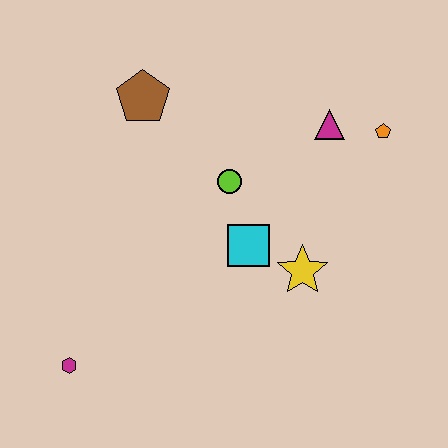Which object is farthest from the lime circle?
The magenta hexagon is farthest from the lime circle.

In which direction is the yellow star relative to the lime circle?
The yellow star is below the lime circle.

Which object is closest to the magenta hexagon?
The cyan square is closest to the magenta hexagon.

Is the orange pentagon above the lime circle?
Yes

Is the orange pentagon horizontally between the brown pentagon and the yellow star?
No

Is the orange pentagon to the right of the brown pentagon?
Yes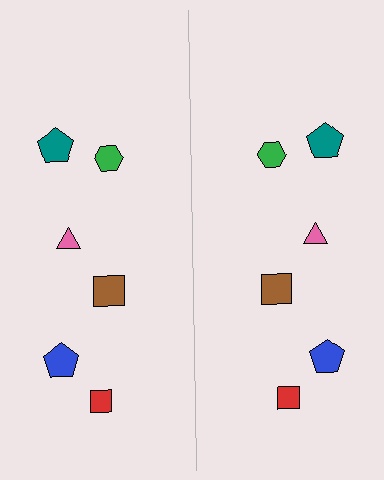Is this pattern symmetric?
Yes, this pattern has bilateral (reflection) symmetry.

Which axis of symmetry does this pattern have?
The pattern has a vertical axis of symmetry running through the center of the image.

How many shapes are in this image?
There are 12 shapes in this image.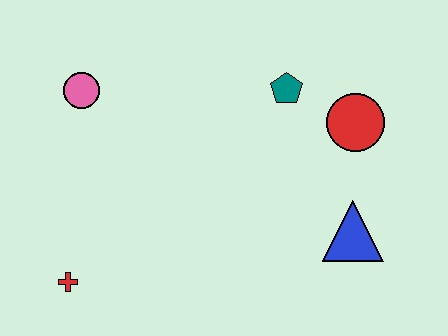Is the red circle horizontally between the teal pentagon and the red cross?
No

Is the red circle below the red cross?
No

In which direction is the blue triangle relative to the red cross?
The blue triangle is to the right of the red cross.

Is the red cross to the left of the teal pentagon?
Yes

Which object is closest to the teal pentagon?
The red circle is closest to the teal pentagon.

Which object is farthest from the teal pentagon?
The red cross is farthest from the teal pentagon.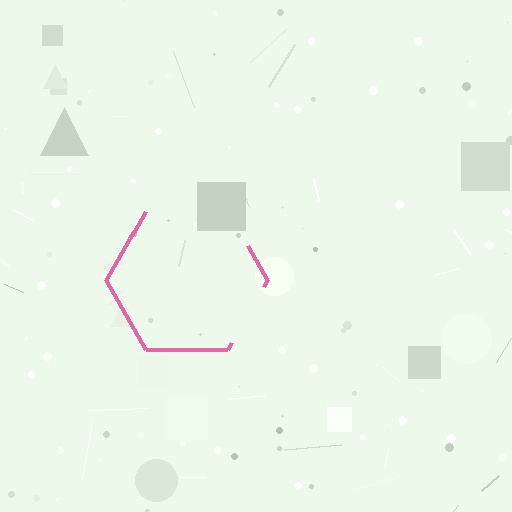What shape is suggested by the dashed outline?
The dashed outline suggests a hexagon.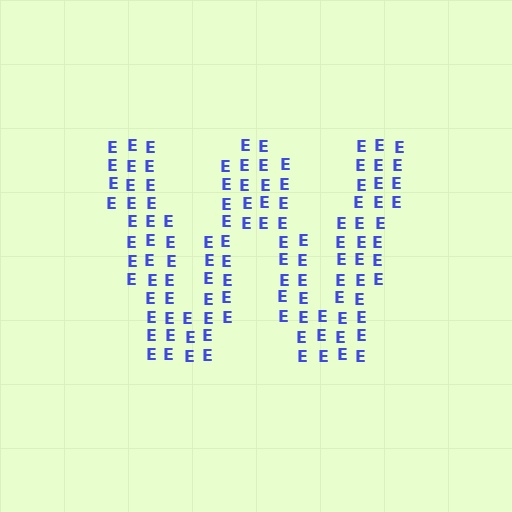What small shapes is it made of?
It is made of small letter E's.